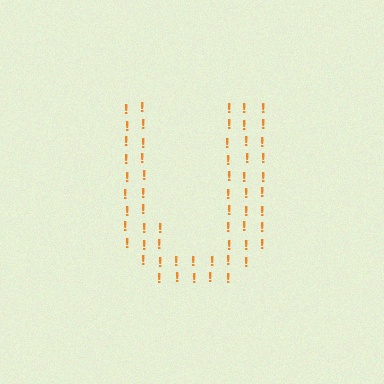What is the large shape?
The large shape is the letter U.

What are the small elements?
The small elements are exclamation marks.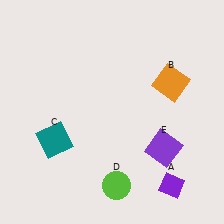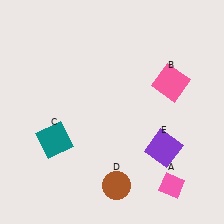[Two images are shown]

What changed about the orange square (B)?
In Image 1, B is orange. In Image 2, it changed to pink.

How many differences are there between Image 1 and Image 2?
There are 3 differences between the two images.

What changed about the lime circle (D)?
In Image 1, D is lime. In Image 2, it changed to brown.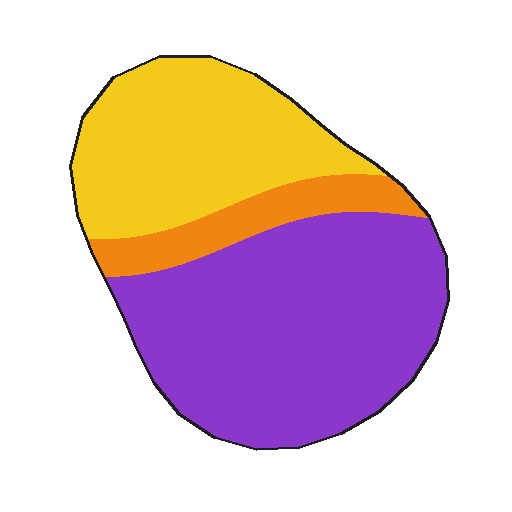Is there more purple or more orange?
Purple.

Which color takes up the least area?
Orange, at roughly 10%.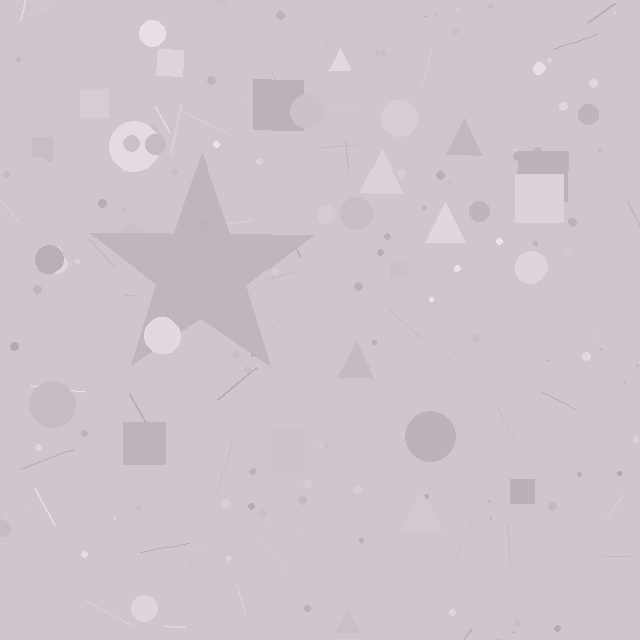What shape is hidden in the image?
A star is hidden in the image.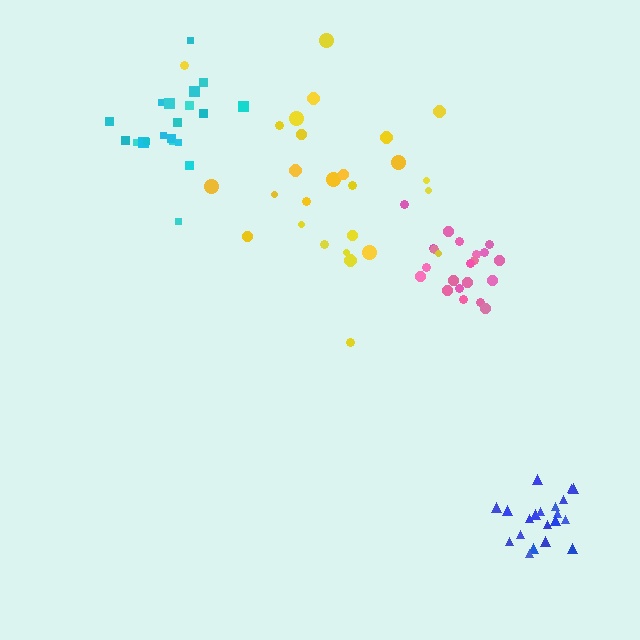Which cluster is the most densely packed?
Blue.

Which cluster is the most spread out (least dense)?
Yellow.